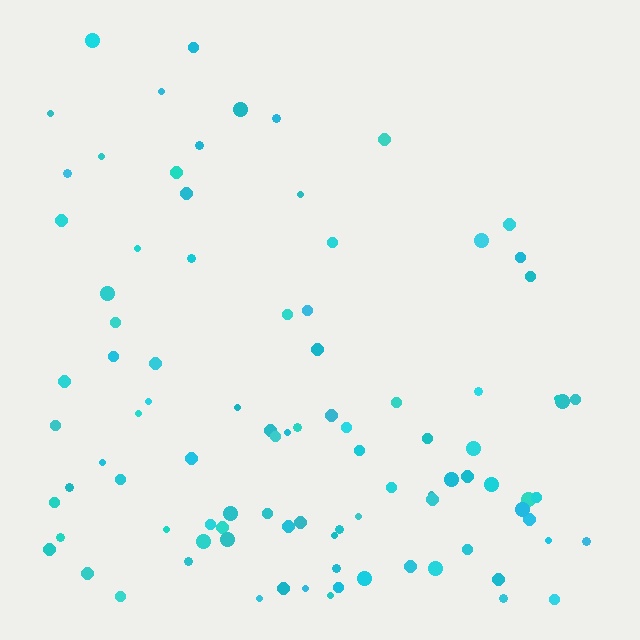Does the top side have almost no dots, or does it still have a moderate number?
Still a moderate number, just noticeably fewer than the bottom.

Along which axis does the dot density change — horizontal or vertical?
Vertical.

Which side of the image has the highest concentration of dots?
The bottom.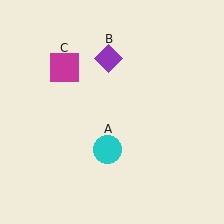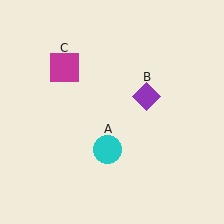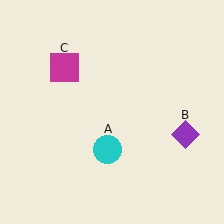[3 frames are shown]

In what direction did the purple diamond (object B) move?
The purple diamond (object B) moved down and to the right.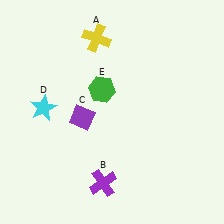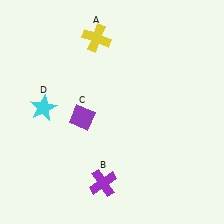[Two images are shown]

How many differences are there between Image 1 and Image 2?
There is 1 difference between the two images.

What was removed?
The green hexagon (E) was removed in Image 2.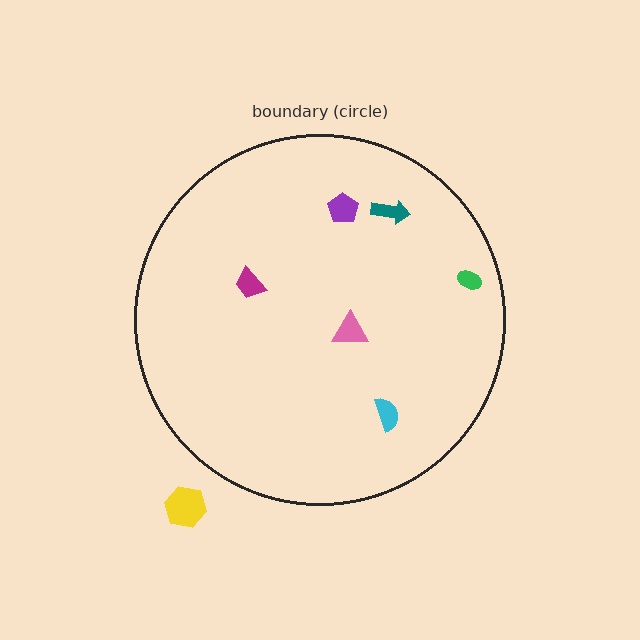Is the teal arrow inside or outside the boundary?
Inside.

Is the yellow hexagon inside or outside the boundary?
Outside.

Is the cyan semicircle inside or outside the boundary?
Inside.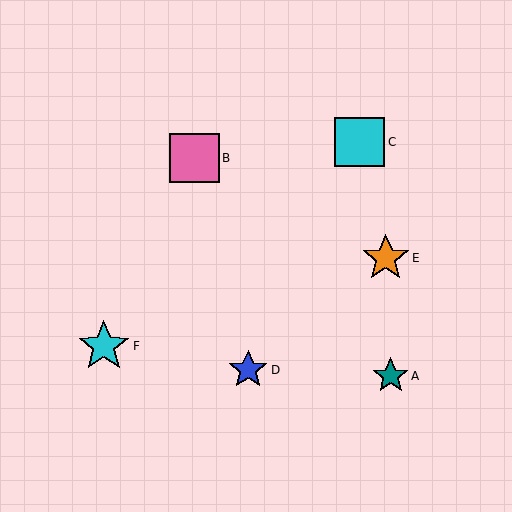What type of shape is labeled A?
Shape A is a teal star.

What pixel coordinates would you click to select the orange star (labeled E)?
Click at (386, 258) to select the orange star E.